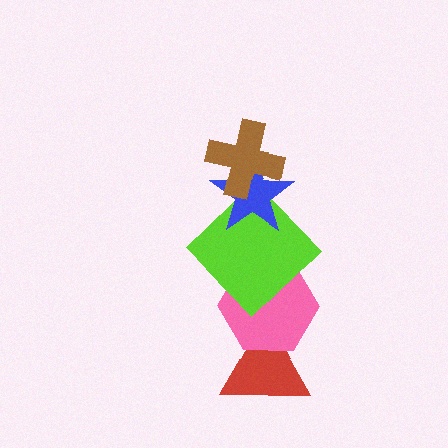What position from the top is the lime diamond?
The lime diamond is 3rd from the top.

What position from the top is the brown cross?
The brown cross is 1st from the top.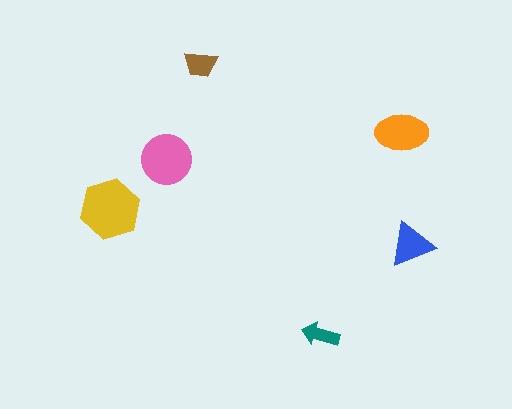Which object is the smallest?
The teal arrow.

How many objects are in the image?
There are 6 objects in the image.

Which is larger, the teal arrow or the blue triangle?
The blue triangle.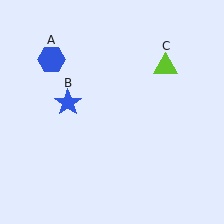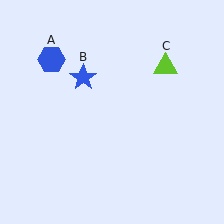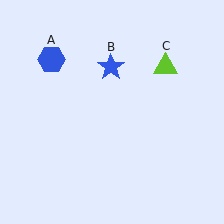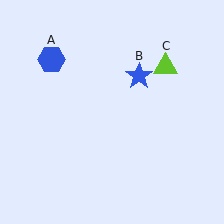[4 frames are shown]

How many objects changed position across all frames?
1 object changed position: blue star (object B).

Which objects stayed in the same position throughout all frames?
Blue hexagon (object A) and lime triangle (object C) remained stationary.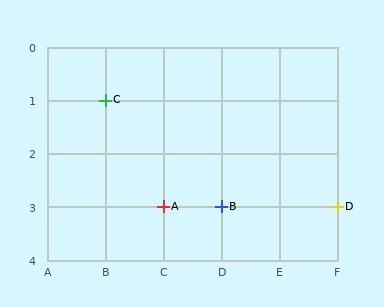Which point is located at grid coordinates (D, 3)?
Point B is at (D, 3).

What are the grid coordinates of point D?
Point D is at grid coordinates (F, 3).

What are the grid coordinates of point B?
Point B is at grid coordinates (D, 3).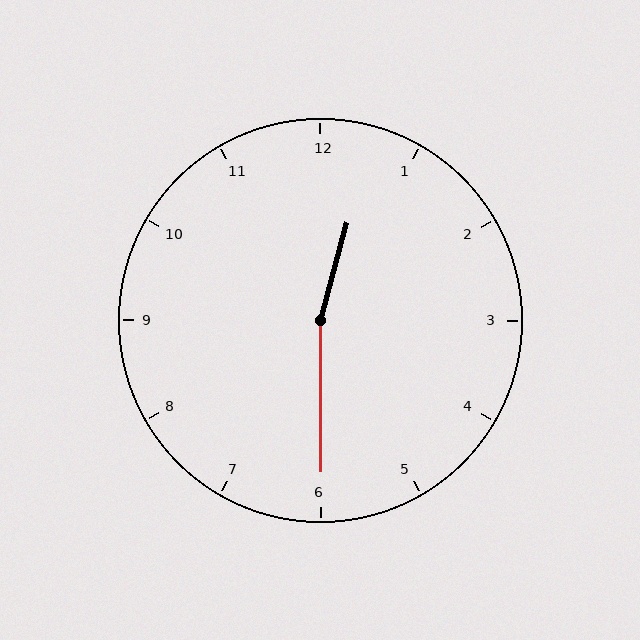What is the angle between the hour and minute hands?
Approximately 165 degrees.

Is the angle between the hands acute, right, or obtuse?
It is obtuse.